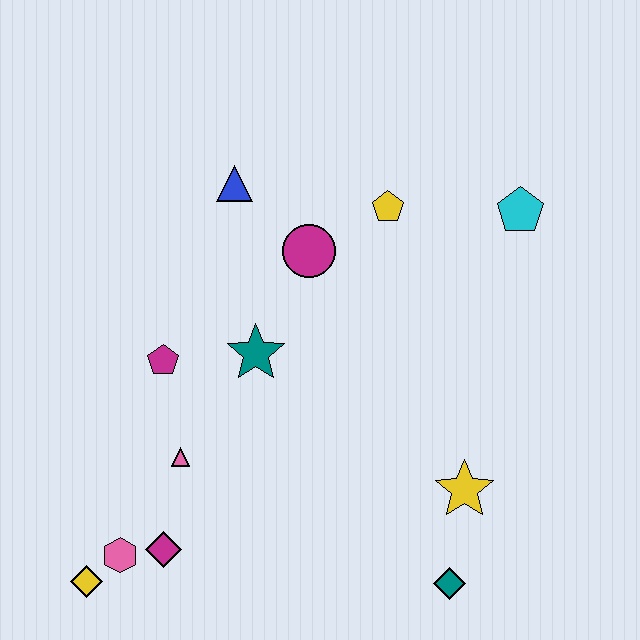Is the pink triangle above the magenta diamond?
Yes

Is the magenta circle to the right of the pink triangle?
Yes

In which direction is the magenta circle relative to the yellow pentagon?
The magenta circle is to the left of the yellow pentagon.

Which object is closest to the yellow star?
The teal diamond is closest to the yellow star.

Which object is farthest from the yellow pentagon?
The yellow diamond is farthest from the yellow pentagon.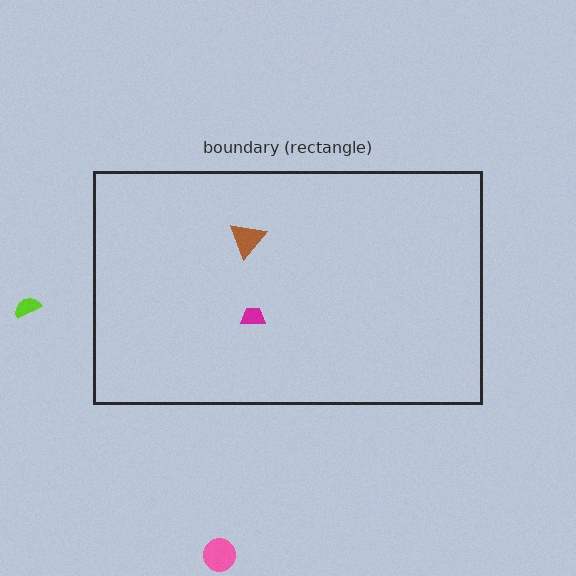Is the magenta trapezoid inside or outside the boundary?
Inside.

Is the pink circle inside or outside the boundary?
Outside.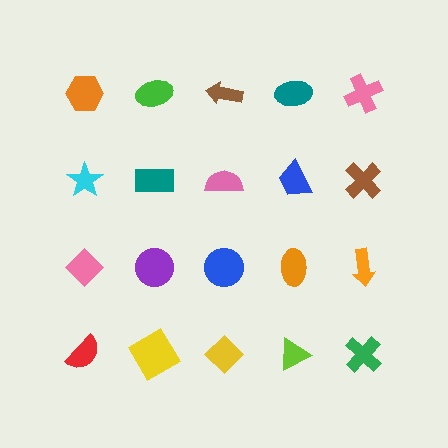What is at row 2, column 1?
A cyan star.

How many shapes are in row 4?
5 shapes.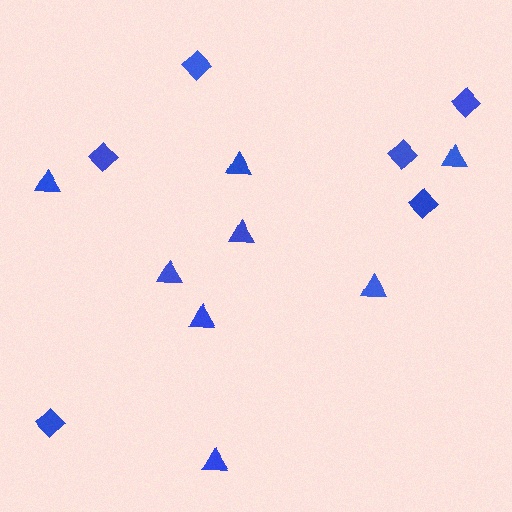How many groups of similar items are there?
There are 2 groups: one group of diamonds (6) and one group of triangles (8).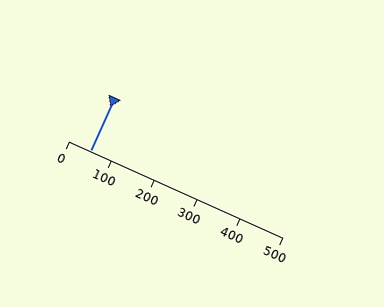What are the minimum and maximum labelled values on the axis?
The axis runs from 0 to 500.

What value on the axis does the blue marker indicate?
The marker indicates approximately 50.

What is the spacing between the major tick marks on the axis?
The major ticks are spaced 100 apart.